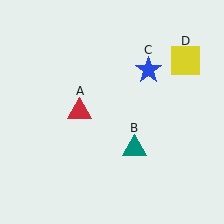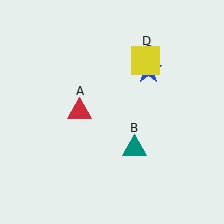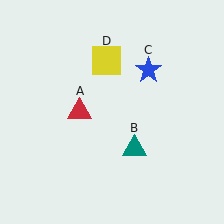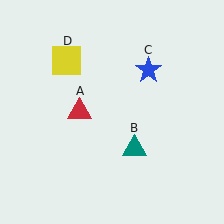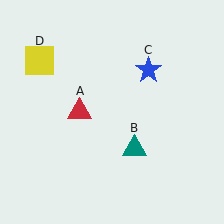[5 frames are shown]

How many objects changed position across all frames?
1 object changed position: yellow square (object D).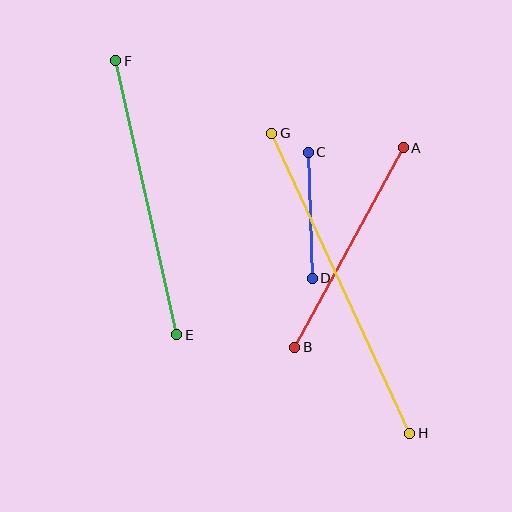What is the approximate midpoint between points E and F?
The midpoint is at approximately (146, 198) pixels.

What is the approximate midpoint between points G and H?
The midpoint is at approximately (341, 283) pixels.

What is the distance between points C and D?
The distance is approximately 126 pixels.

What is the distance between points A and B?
The distance is approximately 227 pixels.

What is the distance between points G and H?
The distance is approximately 330 pixels.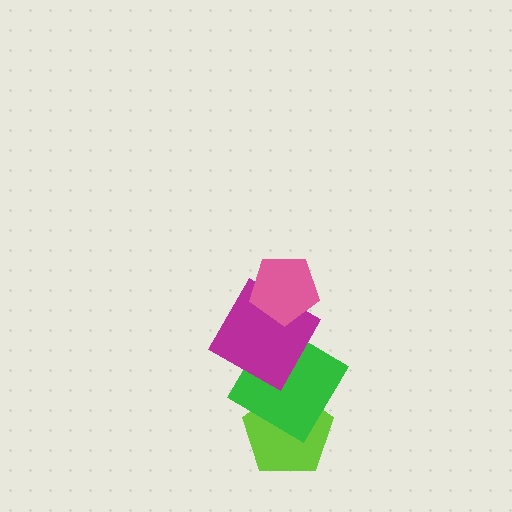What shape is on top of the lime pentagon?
The green diamond is on top of the lime pentagon.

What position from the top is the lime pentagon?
The lime pentagon is 4th from the top.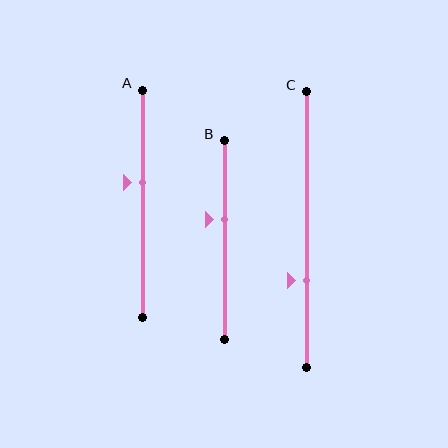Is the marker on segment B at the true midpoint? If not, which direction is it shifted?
No, the marker on segment B is shifted upward by about 11% of the segment length.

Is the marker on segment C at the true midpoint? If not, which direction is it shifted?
No, the marker on segment C is shifted downward by about 18% of the segment length.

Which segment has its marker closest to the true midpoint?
Segment A has its marker closest to the true midpoint.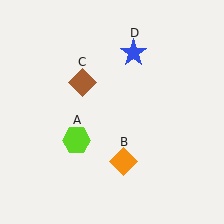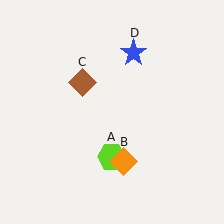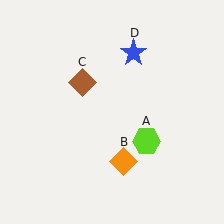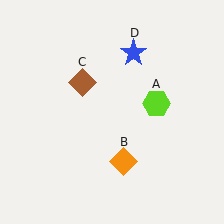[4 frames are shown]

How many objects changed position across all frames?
1 object changed position: lime hexagon (object A).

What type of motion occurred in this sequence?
The lime hexagon (object A) rotated counterclockwise around the center of the scene.